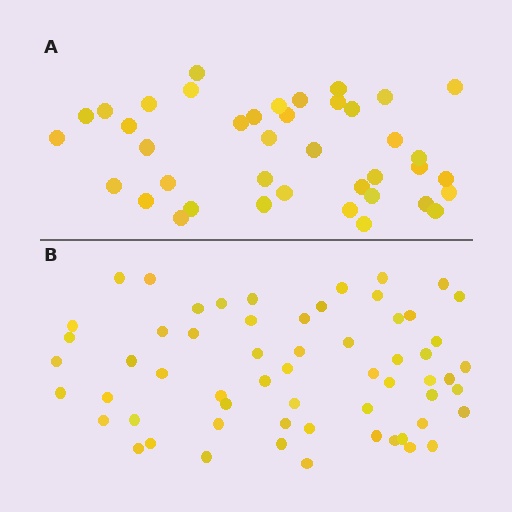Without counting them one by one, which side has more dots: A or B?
Region B (the bottom region) has more dots.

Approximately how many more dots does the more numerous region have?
Region B has approximately 20 more dots than region A.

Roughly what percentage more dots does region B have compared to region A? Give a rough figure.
About 50% more.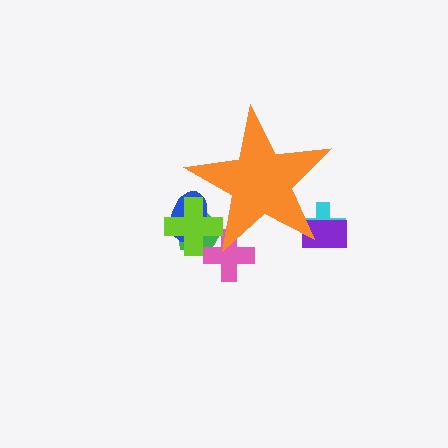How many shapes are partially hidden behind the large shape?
6 shapes are partially hidden.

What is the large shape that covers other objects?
An orange star.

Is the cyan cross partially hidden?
Yes, the cyan cross is partially hidden behind the orange star.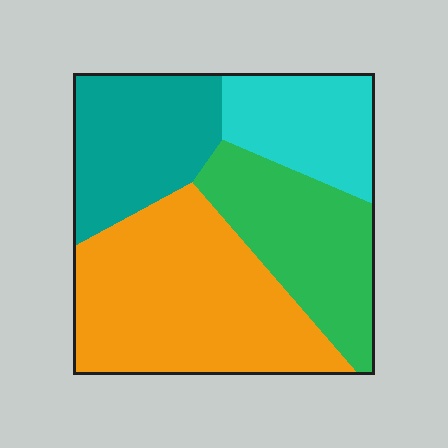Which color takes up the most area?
Orange, at roughly 40%.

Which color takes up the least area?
Cyan, at roughly 15%.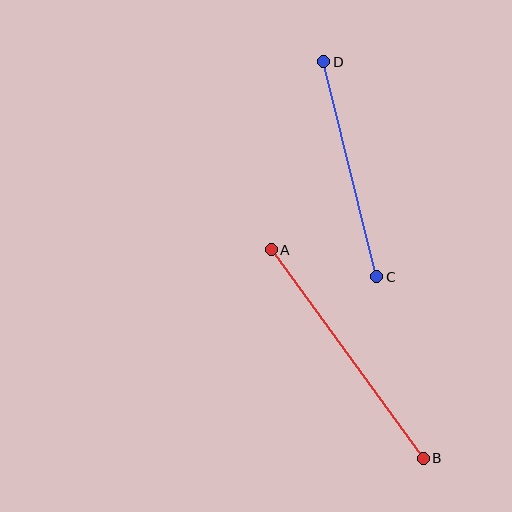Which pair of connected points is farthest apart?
Points A and B are farthest apart.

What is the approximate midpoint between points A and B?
The midpoint is at approximately (347, 354) pixels.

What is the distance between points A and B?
The distance is approximately 258 pixels.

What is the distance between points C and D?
The distance is approximately 221 pixels.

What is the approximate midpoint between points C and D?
The midpoint is at approximately (350, 169) pixels.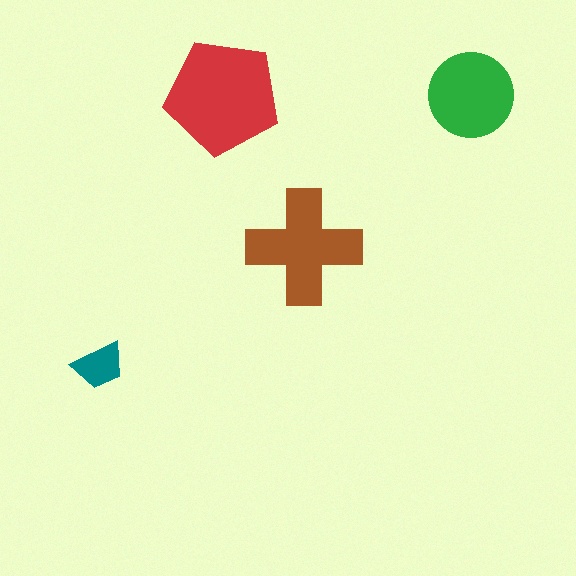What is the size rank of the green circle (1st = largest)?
3rd.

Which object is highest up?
The green circle is topmost.